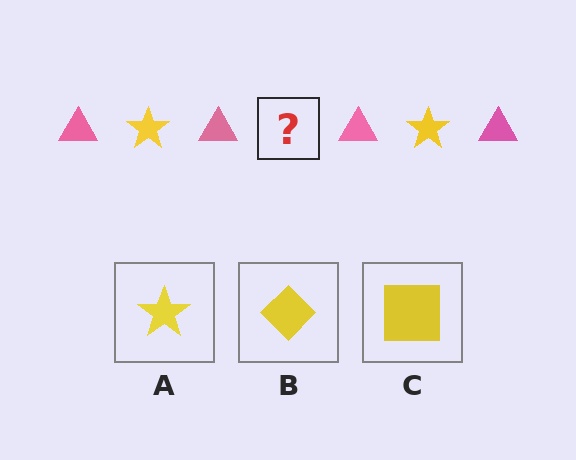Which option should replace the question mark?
Option A.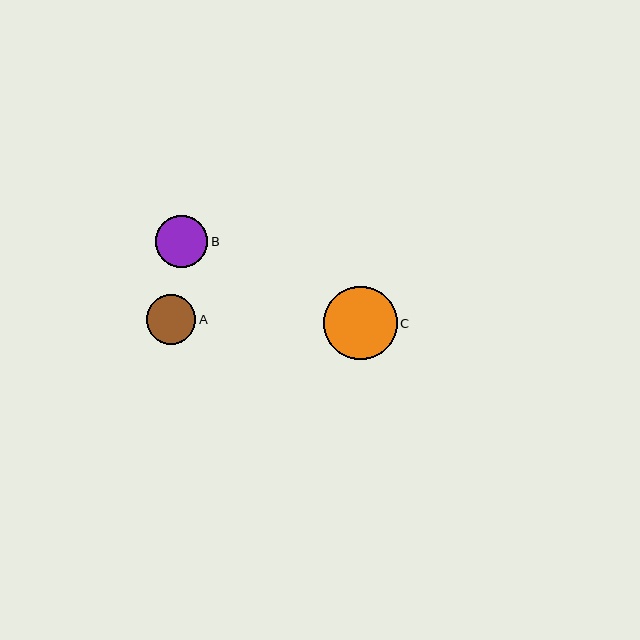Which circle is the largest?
Circle C is the largest with a size of approximately 73 pixels.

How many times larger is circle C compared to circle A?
Circle C is approximately 1.5 times the size of circle A.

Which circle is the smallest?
Circle A is the smallest with a size of approximately 50 pixels.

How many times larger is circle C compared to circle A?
Circle C is approximately 1.5 times the size of circle A.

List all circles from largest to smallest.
From largest to smallest: C, B, A.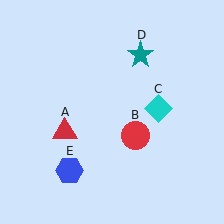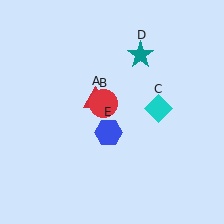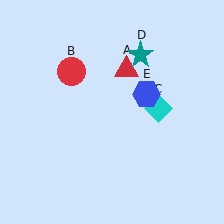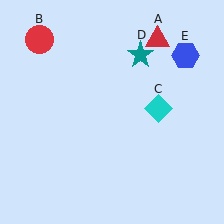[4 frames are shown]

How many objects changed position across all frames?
3 objects changed position: red triangle (object A), red circle (object B), blue hexagon (object E).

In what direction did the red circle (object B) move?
The red circle (object B) moved up and to the left.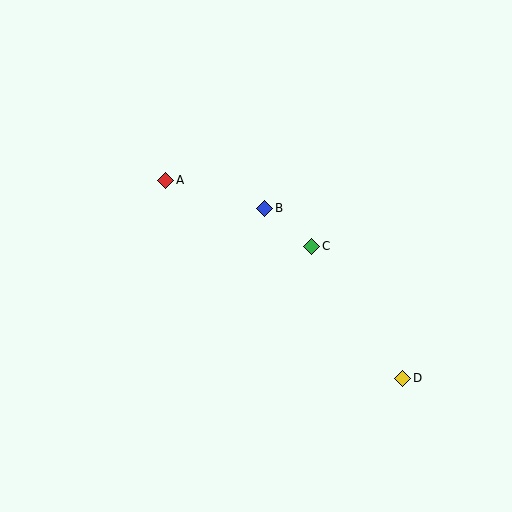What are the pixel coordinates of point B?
Point B is at (265, 208).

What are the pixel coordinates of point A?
Point A is at (166, 180).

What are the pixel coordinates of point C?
Point C is at (312, 246).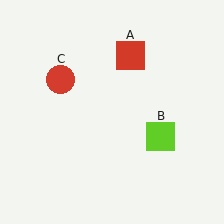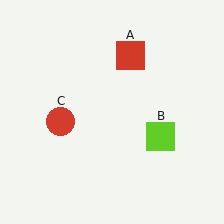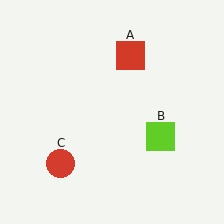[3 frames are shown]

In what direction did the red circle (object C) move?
The red circle (object C) moved down.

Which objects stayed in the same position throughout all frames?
Red square (object A) and lime square (object B) remained stationary.